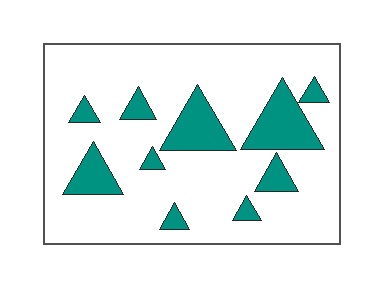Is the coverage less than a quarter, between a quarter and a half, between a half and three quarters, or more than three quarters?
Less than a quarter.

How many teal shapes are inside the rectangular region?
10.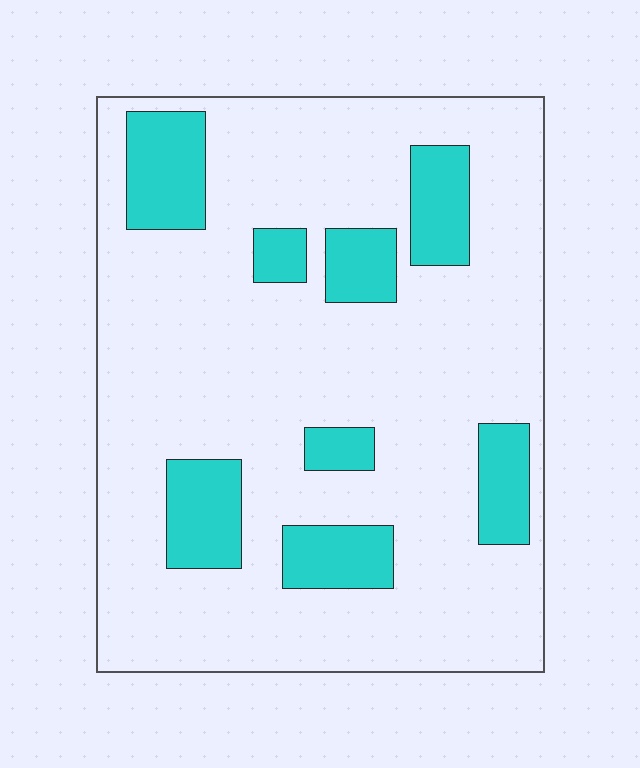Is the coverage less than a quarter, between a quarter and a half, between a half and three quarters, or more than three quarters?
Less than a quarter.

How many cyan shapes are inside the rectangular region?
8.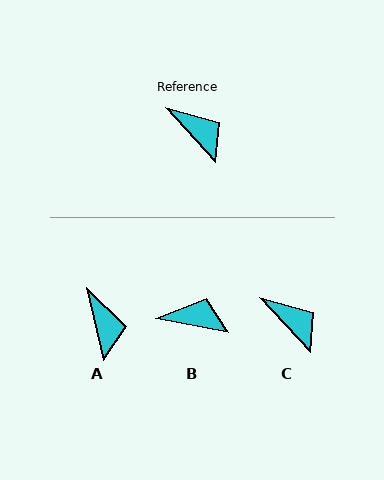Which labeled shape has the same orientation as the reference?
C.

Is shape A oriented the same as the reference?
No, it is off by about 29 degrees.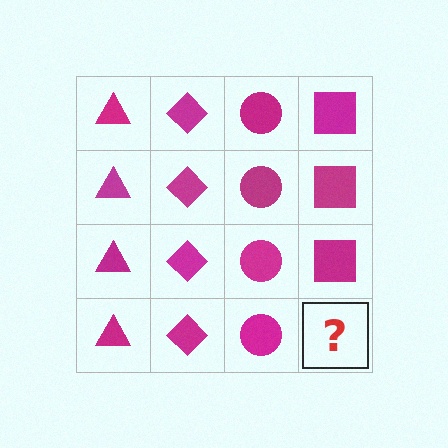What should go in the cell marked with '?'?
The missing cell should contain a magenta square.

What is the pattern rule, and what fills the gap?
The rule is that each column has a consistent shape. The gap should be filled with a magenta square.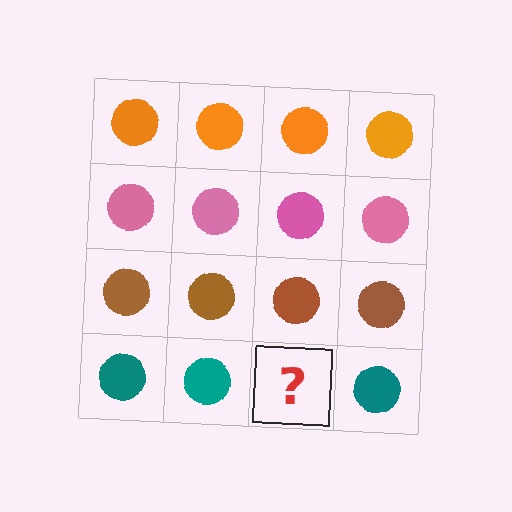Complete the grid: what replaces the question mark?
The question mark should be replaced with a teal circle.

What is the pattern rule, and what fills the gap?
The rule is that each row has a consistent color. The gap should be filled with a teal circle.